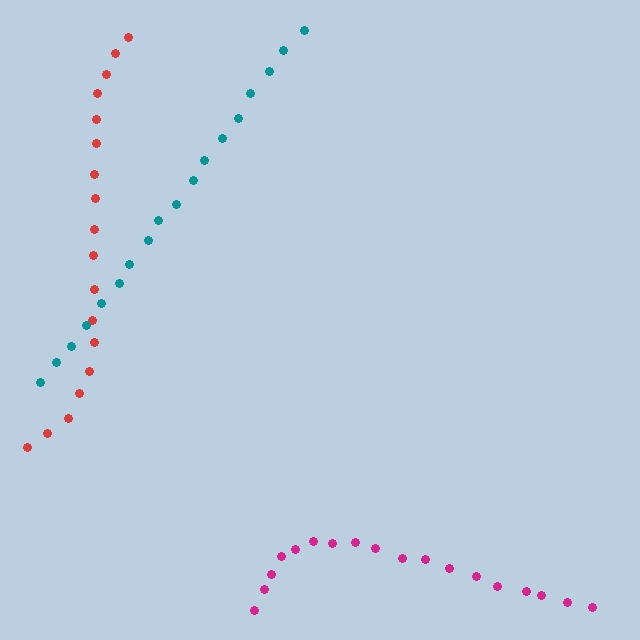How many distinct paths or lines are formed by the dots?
There are 3 distinct paths.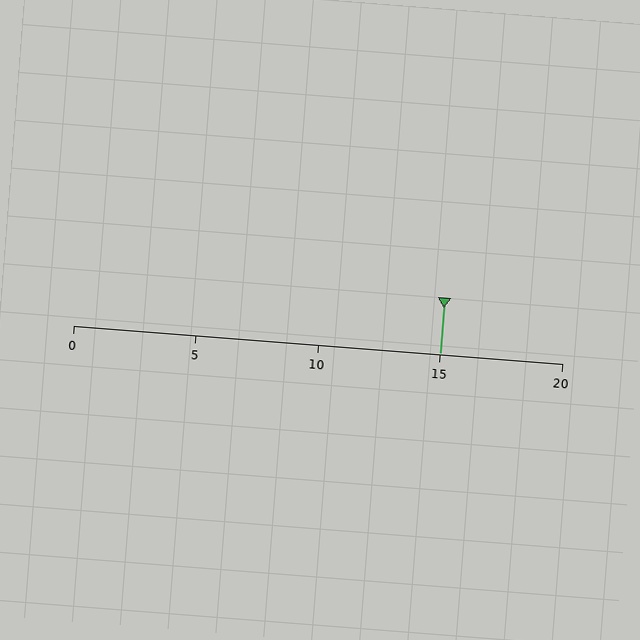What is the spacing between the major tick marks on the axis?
The major ticks are spaced 5 apart.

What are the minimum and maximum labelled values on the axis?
The axis runs from 0 to 20.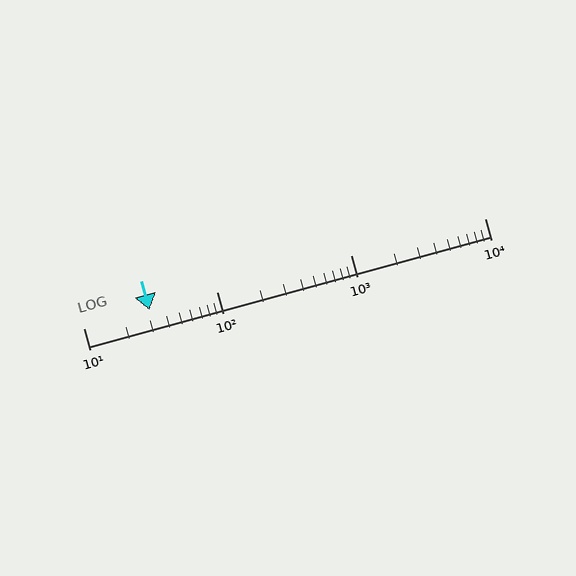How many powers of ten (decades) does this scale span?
The scale spans 3 decades, from 10 to 10000.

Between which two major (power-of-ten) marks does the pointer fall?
The pointer is between 10 and 100.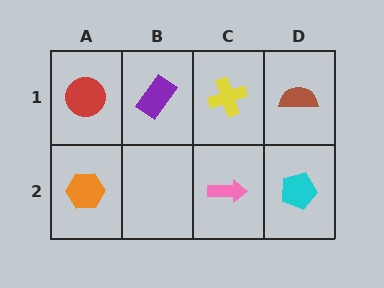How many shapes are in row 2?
3 shapes.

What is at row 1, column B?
A purple rectangle.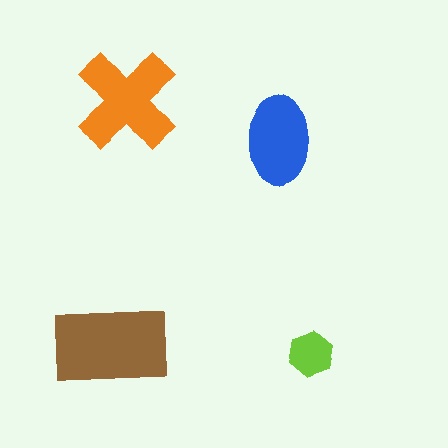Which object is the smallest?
The lime hexagon.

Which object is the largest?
The brown rectangle.